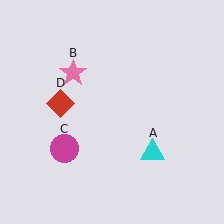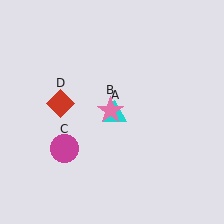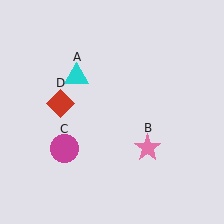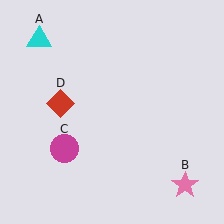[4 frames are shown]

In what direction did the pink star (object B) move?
The pink star (object B) moved down and to the right.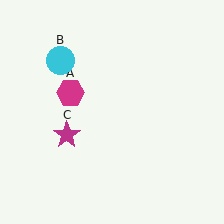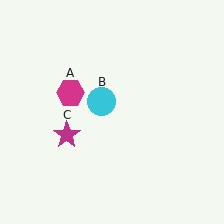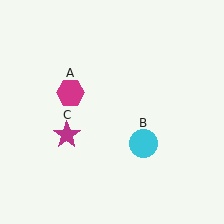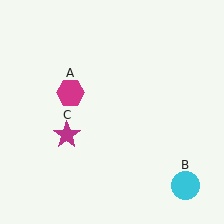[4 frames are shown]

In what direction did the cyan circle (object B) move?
The cyan circle (object B) moved down and to the right.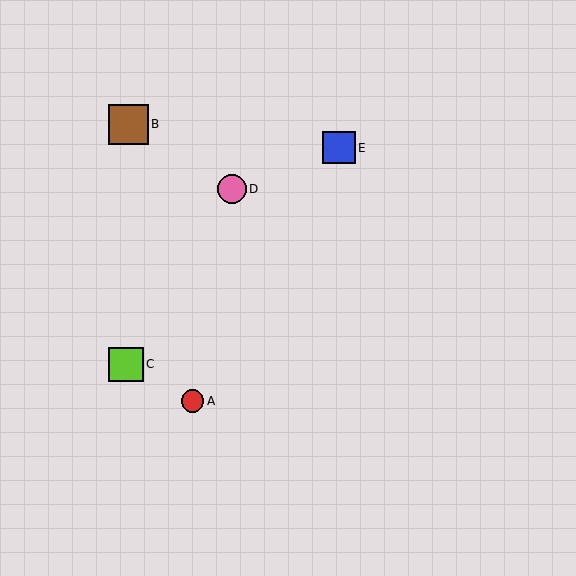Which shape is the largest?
The brown square (labeled B) is the largest.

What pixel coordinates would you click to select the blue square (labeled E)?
Click at (339, 148) to select the blue square E.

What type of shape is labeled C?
Shape C is a lime square.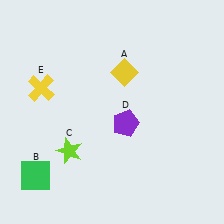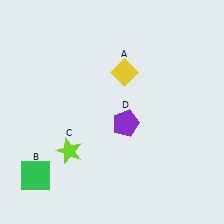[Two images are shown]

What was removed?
The yellow cross (E) was removed in Image 2.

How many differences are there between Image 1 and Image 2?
There is 1 difference between the two images.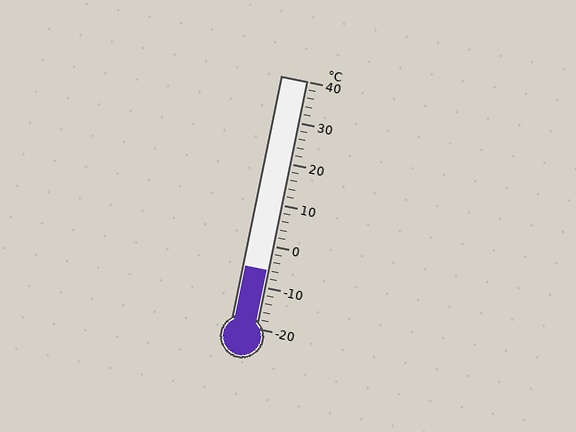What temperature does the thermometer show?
The thermometer shows approximately -6°C.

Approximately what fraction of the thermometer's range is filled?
The thermometer is filled to approximately 25% of its range.